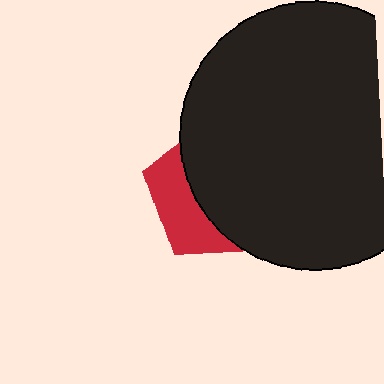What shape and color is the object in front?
The object in front is a black circle.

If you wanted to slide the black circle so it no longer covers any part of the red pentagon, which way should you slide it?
Slide it right — that is the most direct way to separate the two shapes.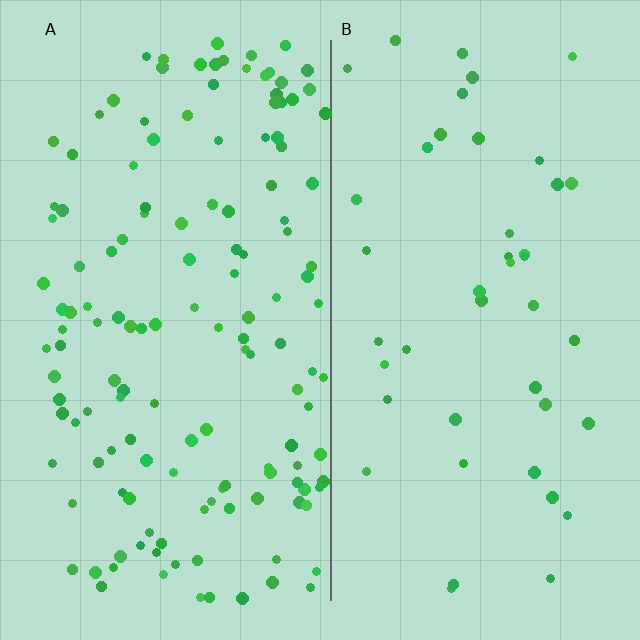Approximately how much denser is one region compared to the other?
Approximately 3.2× — region A over region B.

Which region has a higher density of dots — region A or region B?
A (the left).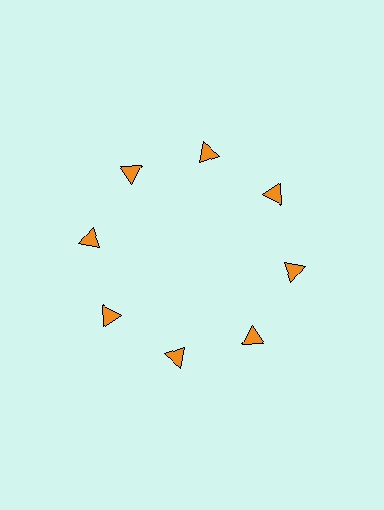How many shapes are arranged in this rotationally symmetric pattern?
There are 8 shapes, arranged in 8 groups of 1.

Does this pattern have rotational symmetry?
Yes, this pattern has 8-fold rotational symmetry. It looks the same after rotating 45 degrees around the center.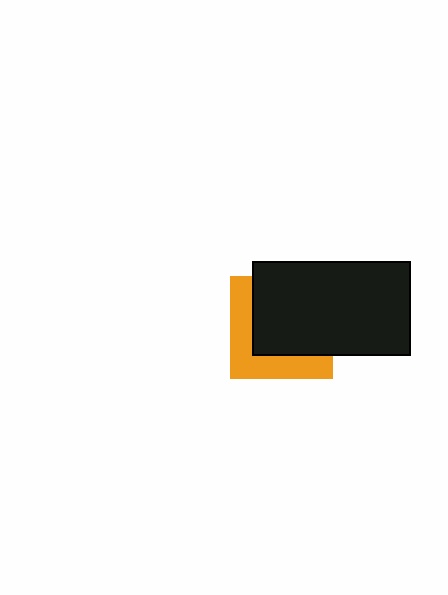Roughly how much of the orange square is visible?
A small part of it is visible (roughly 39%).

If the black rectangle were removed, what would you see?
You would see the complete orange square.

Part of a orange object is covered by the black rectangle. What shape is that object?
It is a square.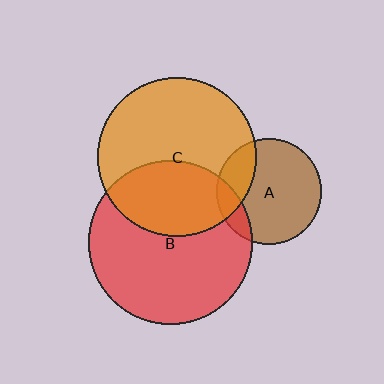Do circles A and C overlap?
Yes.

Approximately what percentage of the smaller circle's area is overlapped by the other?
Approximately 25%.